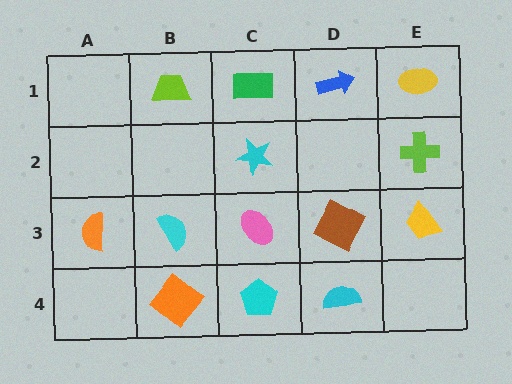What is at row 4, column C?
A cyan pentagon.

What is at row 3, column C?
A pink ellipse.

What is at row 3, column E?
A yellow trapezoid.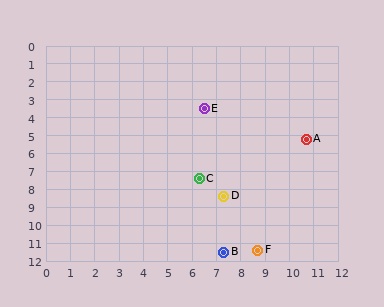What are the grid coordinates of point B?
Point B is at approximately (7.3, 11.5).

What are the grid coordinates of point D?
Point D is at approximately (7.3, 8.4).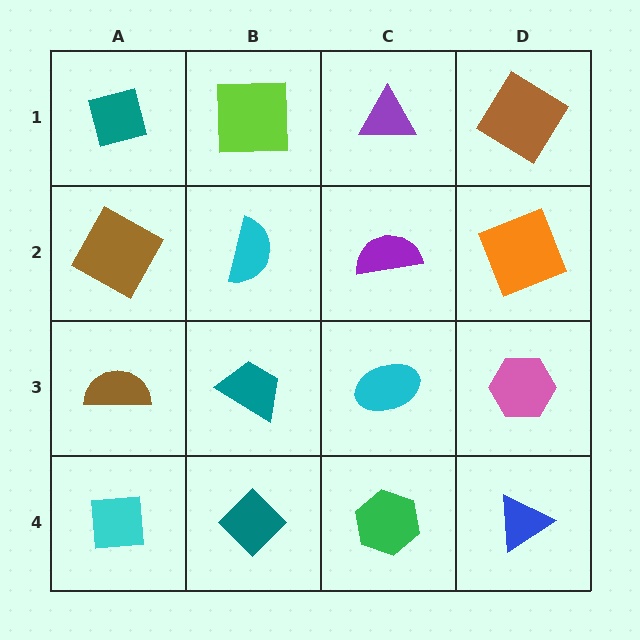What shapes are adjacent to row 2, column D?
A brown diamond (row 1, column D), a pink hexagon (row 3, column D), a purple semicircle (row 2, column C).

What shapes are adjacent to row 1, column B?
A cyan semicircle (row 2, column B), a teal diamond (row 1, column A), a purple triangle (row 1, column C).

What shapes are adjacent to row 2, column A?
A teal diamond (row 1, column A), a brown semicircle (row 3, column A), a cyan semicircle (row 2, column B).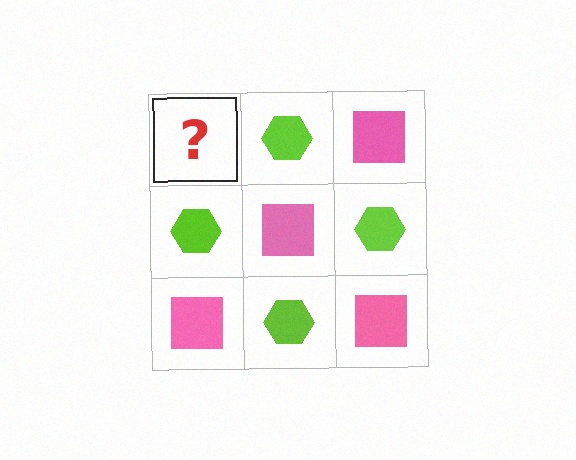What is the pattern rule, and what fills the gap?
The rule is that it alternates pink square and lime hexagon in a checkerboard pattern. The gap should be filled with a pink square.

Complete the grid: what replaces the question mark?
The question mark should be replaced with a pink square.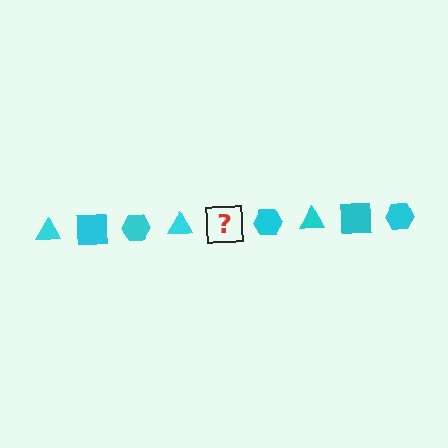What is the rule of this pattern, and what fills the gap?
The rule is that the pattern cycles through triangle, square, hexagon shapes in cyan. The gap should be filled with a cyan square.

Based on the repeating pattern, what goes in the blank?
The blank should be a cyan square.